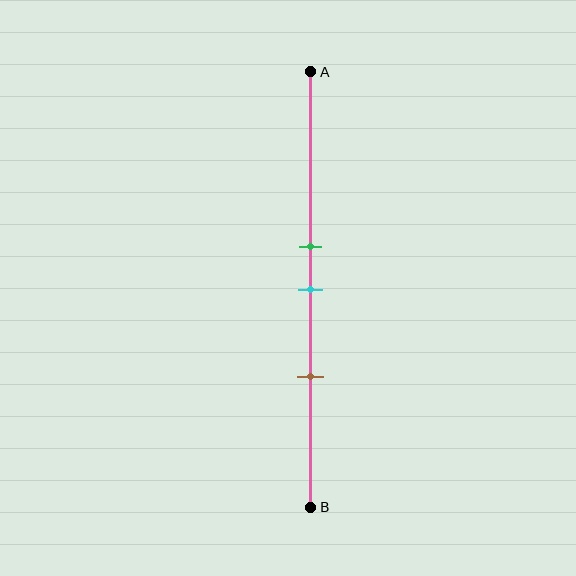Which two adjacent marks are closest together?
The green and cyan marks are the closest adjacent pair.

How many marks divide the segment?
There are 3 marks dividing the segment.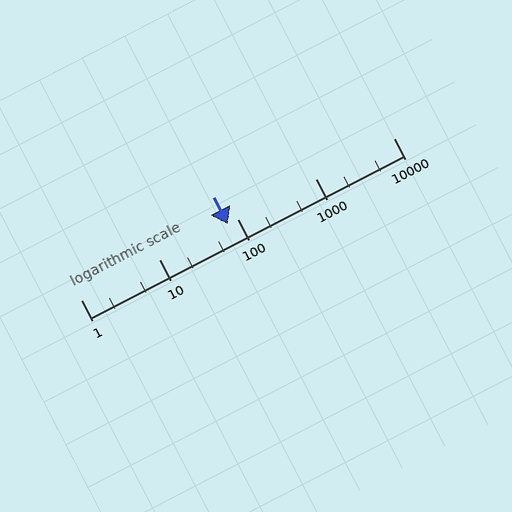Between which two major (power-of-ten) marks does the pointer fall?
The pointer is between 10 and 100.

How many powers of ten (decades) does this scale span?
The scale spans 4 decades, from 1 to 10000.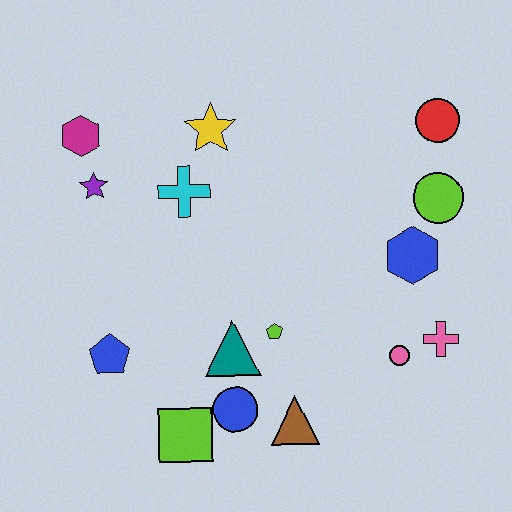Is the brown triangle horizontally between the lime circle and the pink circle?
No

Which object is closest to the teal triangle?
The lime pentagon is closest to the teal triangle.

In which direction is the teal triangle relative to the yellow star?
The teal triangle is below the yellow star.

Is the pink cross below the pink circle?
No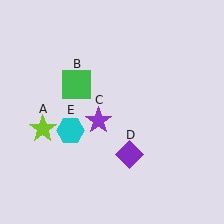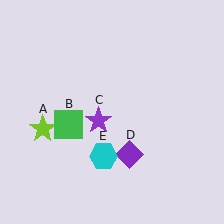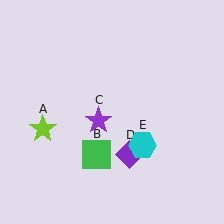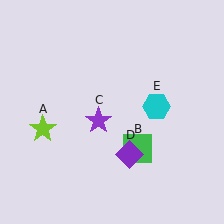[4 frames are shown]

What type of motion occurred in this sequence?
The green square (object B), cyan hexagon (object E) rotated counterclockwise around the center of the scene.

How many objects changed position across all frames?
2 objects changed position: green square (object B), cyan hexagon (object E).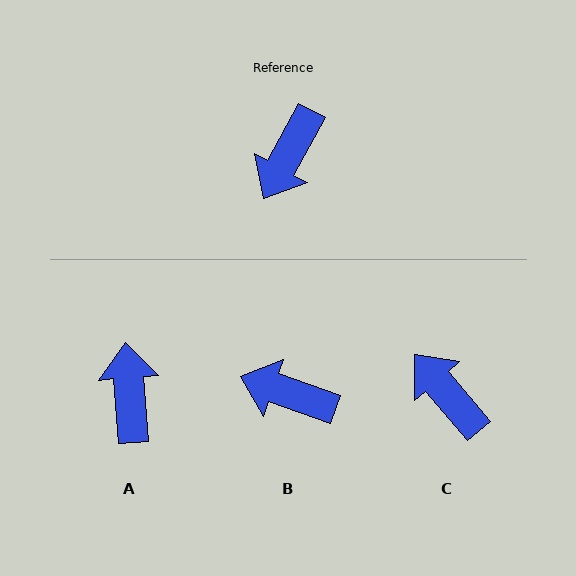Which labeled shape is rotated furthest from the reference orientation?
A, about 147 degrees away.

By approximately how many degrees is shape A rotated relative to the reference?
Approximately 147 degrees clockwise.